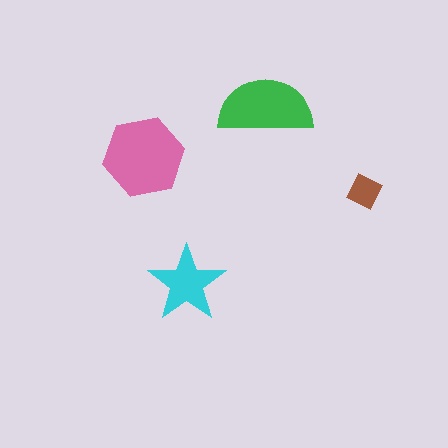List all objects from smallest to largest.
The brown square, the cyan star, the green semicircle, the pink hexagon.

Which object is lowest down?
The cyan star is bottommost.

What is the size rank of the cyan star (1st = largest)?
3rd.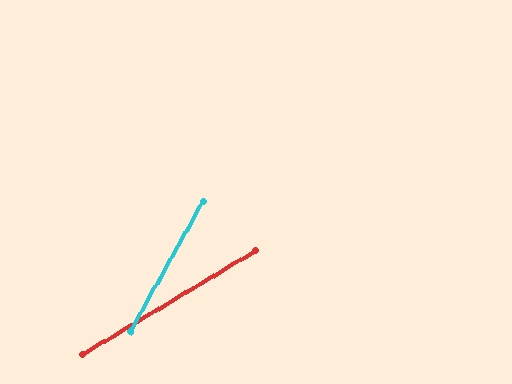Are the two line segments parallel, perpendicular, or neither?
Neither parallel nor perpendicular — they differ by about 30°.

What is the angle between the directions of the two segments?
Approximately 30 degrees.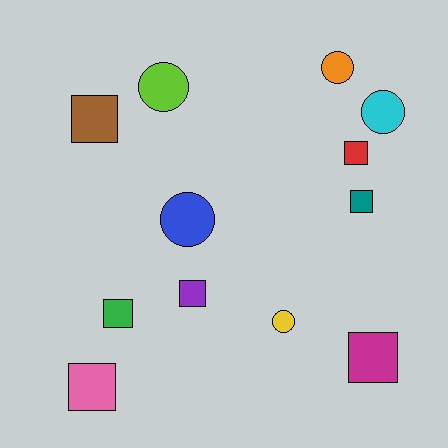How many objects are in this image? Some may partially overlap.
There are 12 objects.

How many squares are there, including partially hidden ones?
There are 7 squares.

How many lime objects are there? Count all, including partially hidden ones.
There is 1 lime object.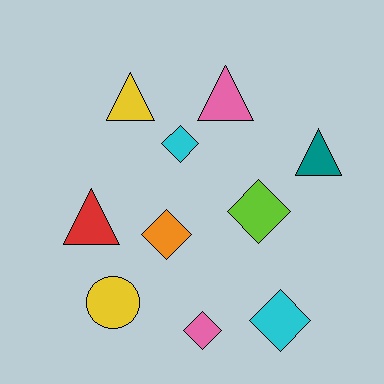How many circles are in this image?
There is 1 circle.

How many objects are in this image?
There are 10 objects.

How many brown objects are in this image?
There are no brown objects.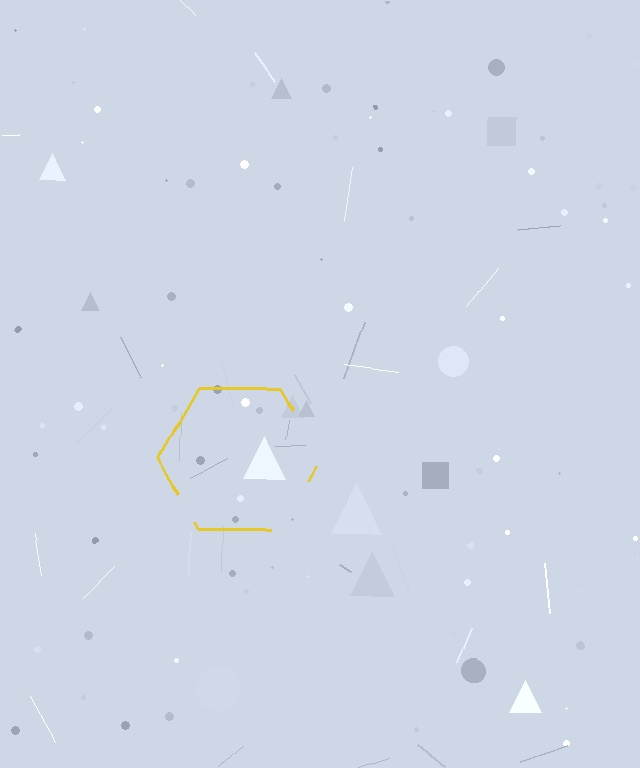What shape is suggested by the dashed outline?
The dashed outline suggests a hexagon.